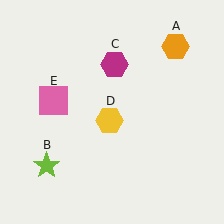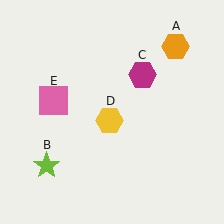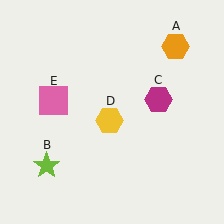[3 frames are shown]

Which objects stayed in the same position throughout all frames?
Orange hexagon (object A) and lime star (object B) and yellow hexagon (object D) and pink square (object E) remained stationary.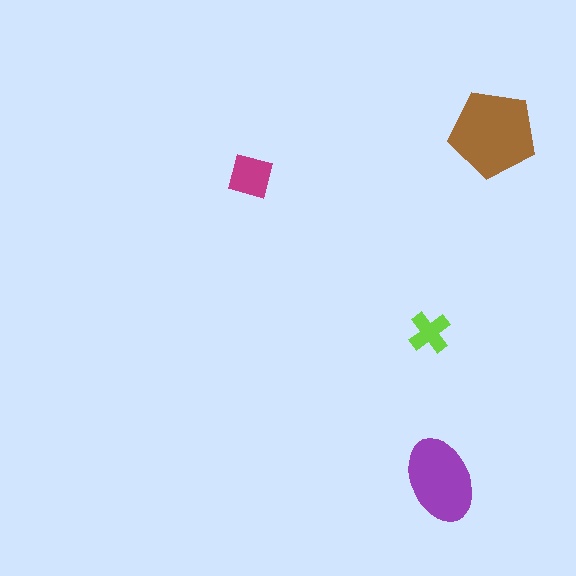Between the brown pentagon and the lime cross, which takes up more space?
The brown pentagon.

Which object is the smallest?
The lime cross.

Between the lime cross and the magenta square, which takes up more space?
The magenta square.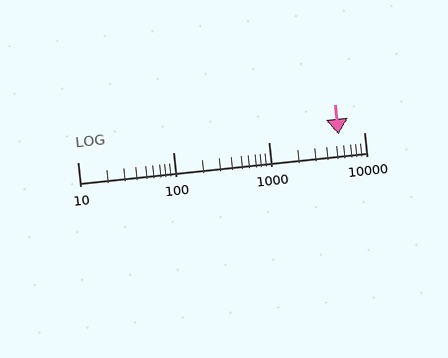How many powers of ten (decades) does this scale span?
The scale spans 3 decades, from 10 to 10000.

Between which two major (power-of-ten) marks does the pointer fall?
The pointer is between 1000 and 10000.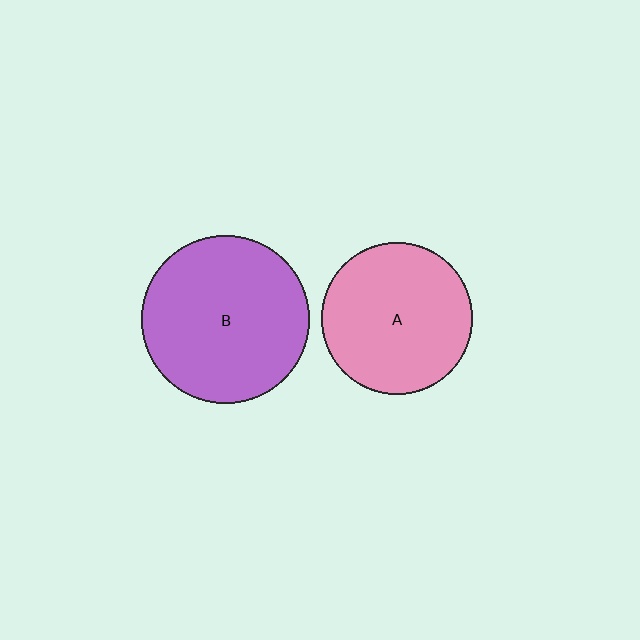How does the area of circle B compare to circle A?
Approximately 1.2 times.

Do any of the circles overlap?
No, none of the circles overlap.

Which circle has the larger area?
Circle B (purple).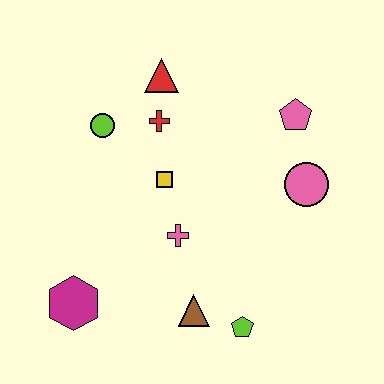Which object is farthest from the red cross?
The lime pentagon is farthest from the red cross.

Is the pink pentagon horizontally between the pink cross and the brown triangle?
No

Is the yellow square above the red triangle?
No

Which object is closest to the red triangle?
The red cross is closest to the red triangle.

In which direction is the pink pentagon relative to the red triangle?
The pink pentagon is to the right of the red triangle.